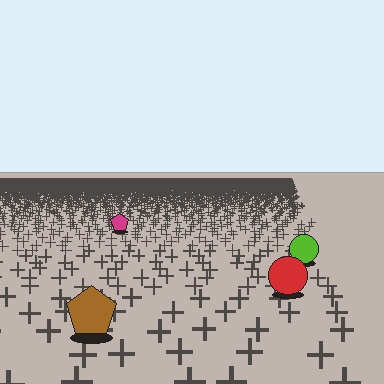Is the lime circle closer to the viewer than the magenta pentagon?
Yes. The lime circle is closer — you can tell from the texture gradient: the ground texture is coarser near it.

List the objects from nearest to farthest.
From nearest to farthest: the brown pentagon, the red circle, the lime circle, the magenta pentagon.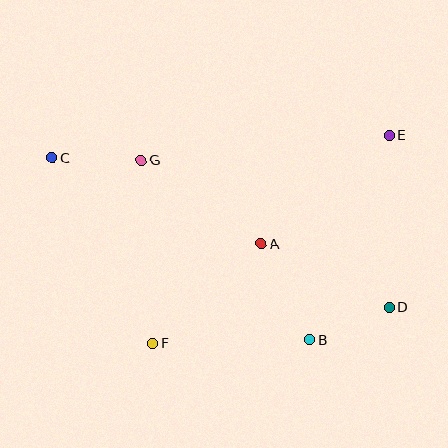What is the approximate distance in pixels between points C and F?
The distance between C and F is approximately 211 pixels.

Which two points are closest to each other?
Points B and D are closest to each other.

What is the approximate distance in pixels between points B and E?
The distance between B and E is approximately 219 pixels.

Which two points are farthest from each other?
Points C and D are farthest from each other.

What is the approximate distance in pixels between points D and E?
The distance between D and E is approximately 172 pixels.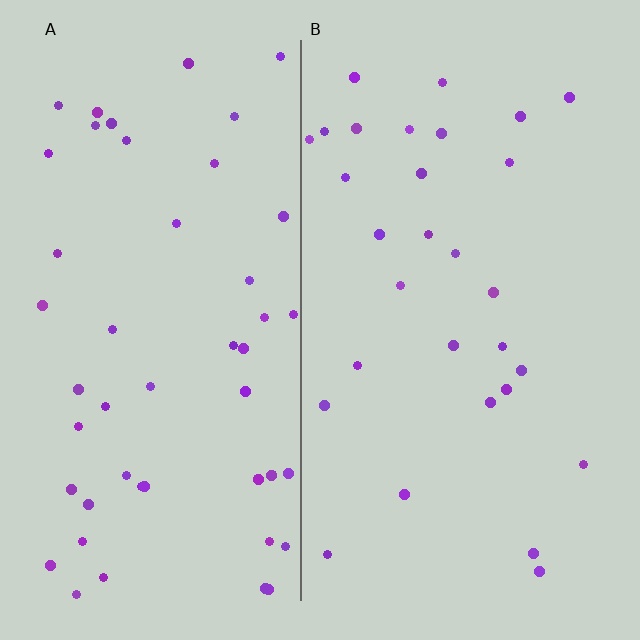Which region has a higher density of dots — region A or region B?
A (the left).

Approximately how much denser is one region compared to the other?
Approximately 1.7× — region A over region B.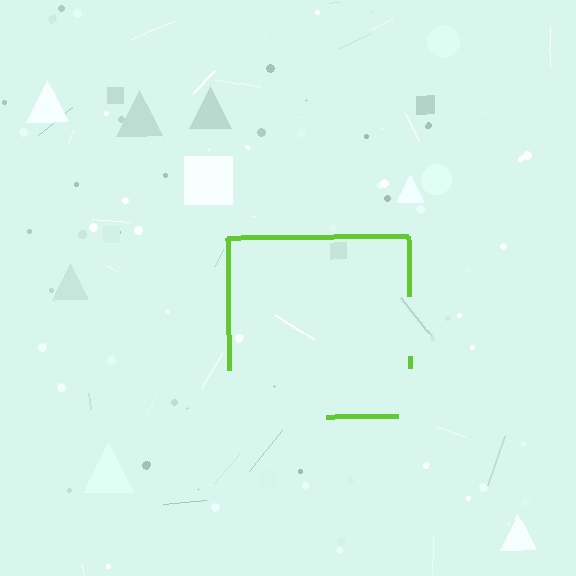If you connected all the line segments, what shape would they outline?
They would outline a square.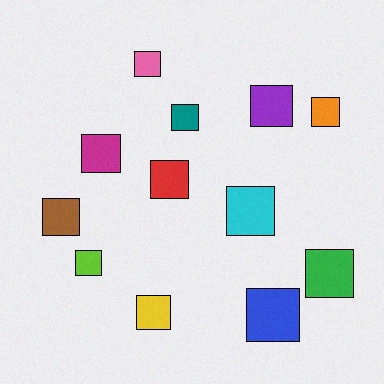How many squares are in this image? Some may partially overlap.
There are 12 squares.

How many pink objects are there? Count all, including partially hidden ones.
There is 1 pink object.